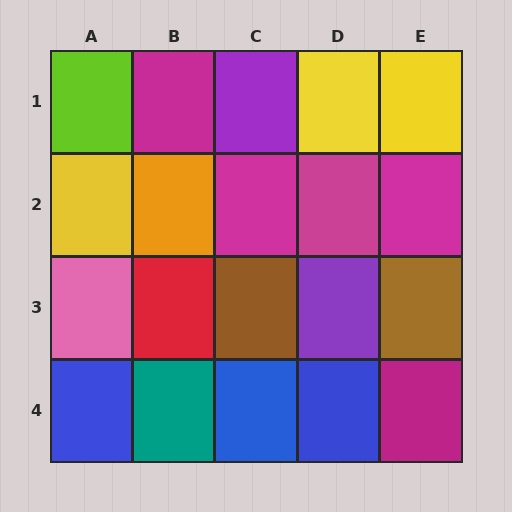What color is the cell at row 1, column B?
Magenta.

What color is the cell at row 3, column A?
Pink.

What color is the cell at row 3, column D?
Purple.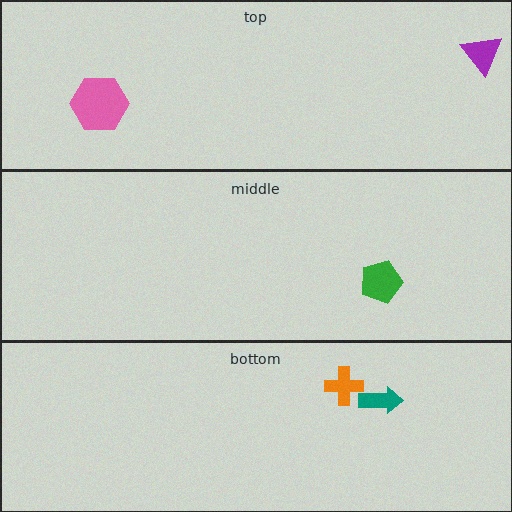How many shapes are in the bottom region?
2.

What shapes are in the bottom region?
The teal arrow, the orange cross.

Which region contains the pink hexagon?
The top region.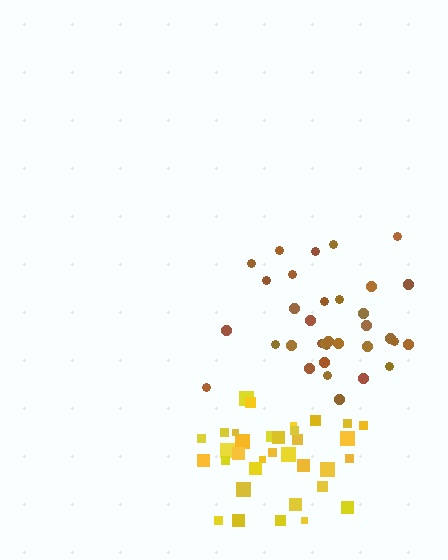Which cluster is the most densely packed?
Brown.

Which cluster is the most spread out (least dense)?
Yellow.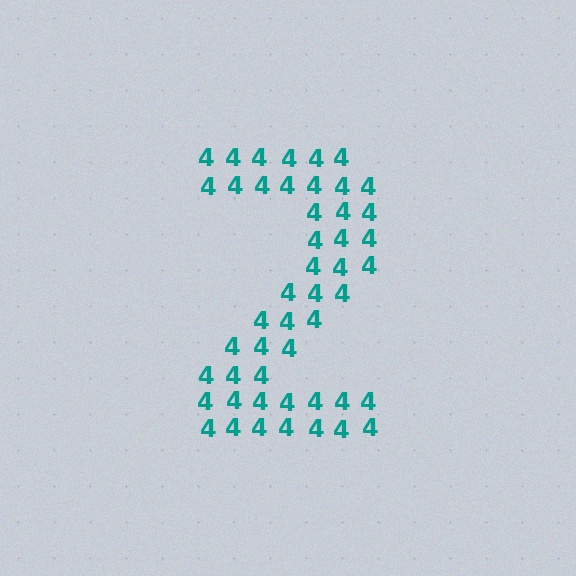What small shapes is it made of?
It is made of small digit 4's.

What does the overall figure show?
The overall figure shows the digit 2.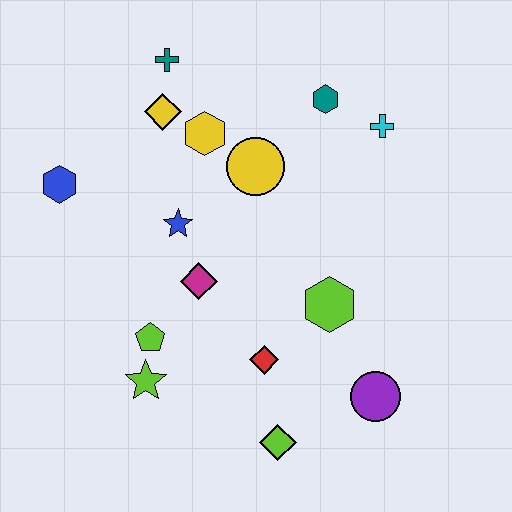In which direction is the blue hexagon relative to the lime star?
The blue hexagon is above the lime star.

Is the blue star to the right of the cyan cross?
No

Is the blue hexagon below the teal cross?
Yes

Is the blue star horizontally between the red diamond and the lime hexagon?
No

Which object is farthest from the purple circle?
The teal cross is farthest from the purple circle.